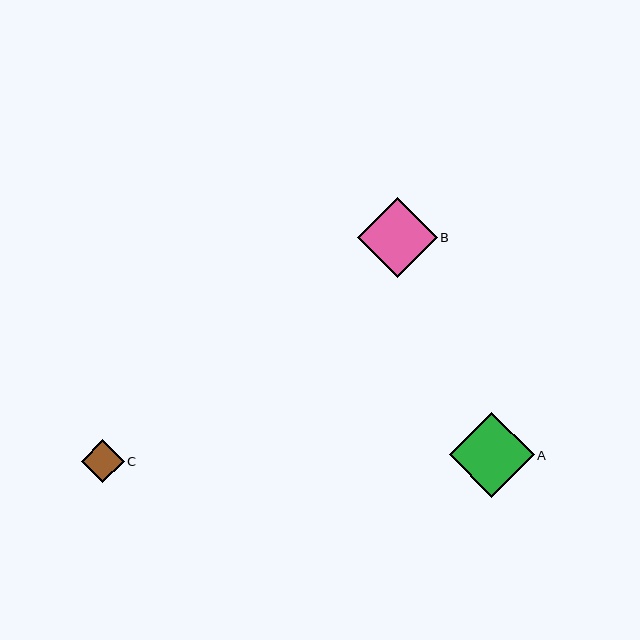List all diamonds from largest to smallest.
From largest to smallest: A, B, C.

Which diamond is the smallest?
Diamond C is the smallest with a size of approximately 43 pixels.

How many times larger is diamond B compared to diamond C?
Diamond B is approximately 1.9 times the size of diamond C.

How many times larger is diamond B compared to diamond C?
Diamond B is approximately 1.9 times the size of diamond C.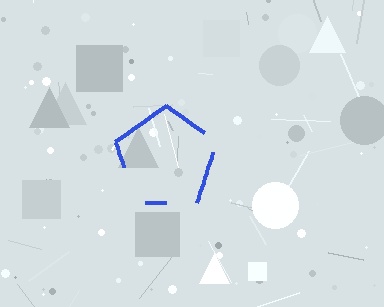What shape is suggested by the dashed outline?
The dashed outline suggests a pentagon.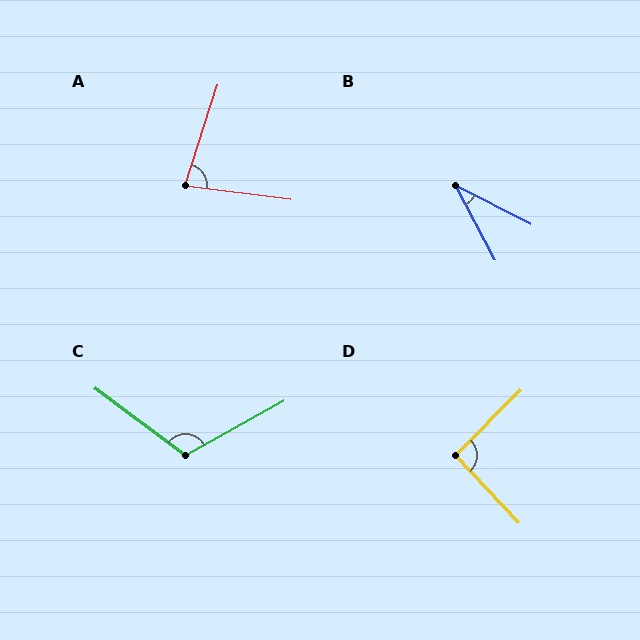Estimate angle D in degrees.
Approximately 92 degrees.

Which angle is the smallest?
B, at approximately 35 degrees.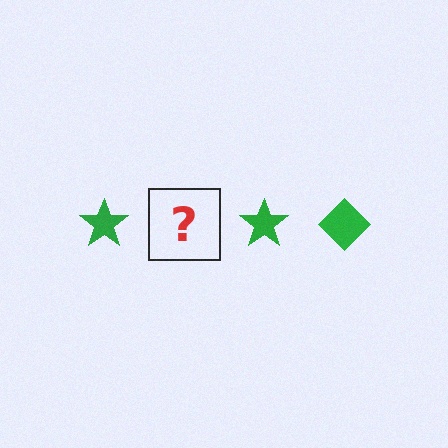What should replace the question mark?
The question mark should be replaced with a green diamond.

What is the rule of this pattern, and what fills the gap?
The rule is that the pattern cycles through star, diamond shapes in green. The gap should be filled with a green diamond.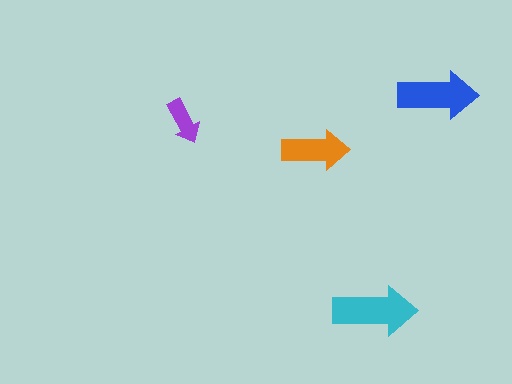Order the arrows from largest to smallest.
the cyan one, the blue one, the orange one, the purple one.